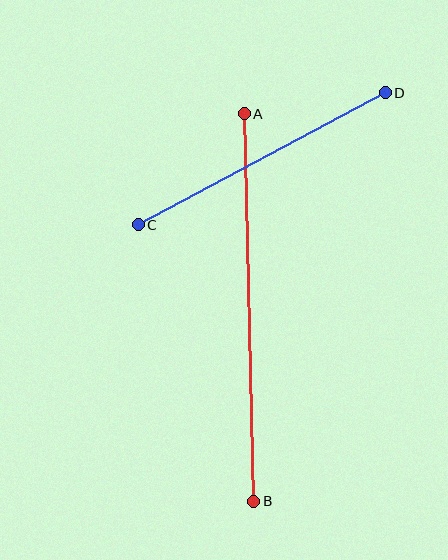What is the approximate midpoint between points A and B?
The midpoint is at approximately (249, 308) pixels.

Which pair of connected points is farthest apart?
Points A and B are farthest apart.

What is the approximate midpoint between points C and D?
The midpoint is at approximately (262, 159) pixels.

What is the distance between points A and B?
The distance is approximately 388 pixels.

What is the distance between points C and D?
The distance is approximately 280 pixels.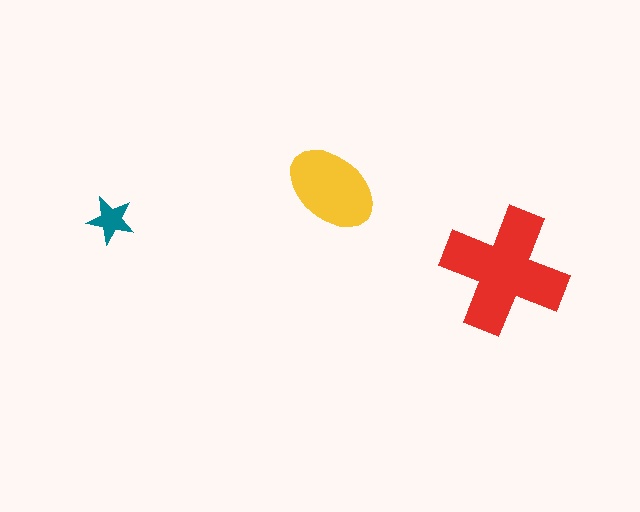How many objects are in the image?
There are 3 objects in the image.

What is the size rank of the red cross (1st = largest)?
1st.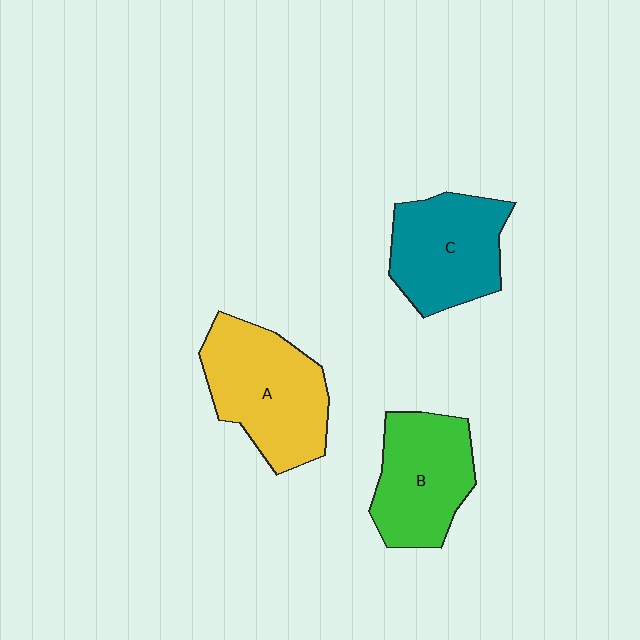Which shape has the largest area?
Shape A (yellow).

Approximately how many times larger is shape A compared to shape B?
Approximately 1.2 times.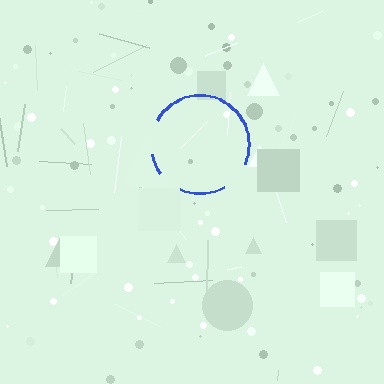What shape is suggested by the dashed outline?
The dashed outline suggests a circle.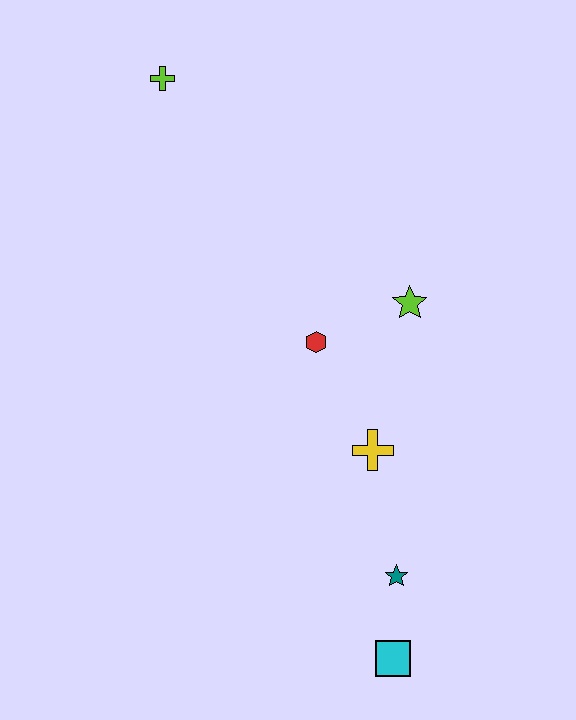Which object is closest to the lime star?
The red hexagon is closest to the lime star.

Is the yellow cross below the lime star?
Yes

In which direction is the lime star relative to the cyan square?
The lime star is above the cyan square.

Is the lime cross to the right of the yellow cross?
No